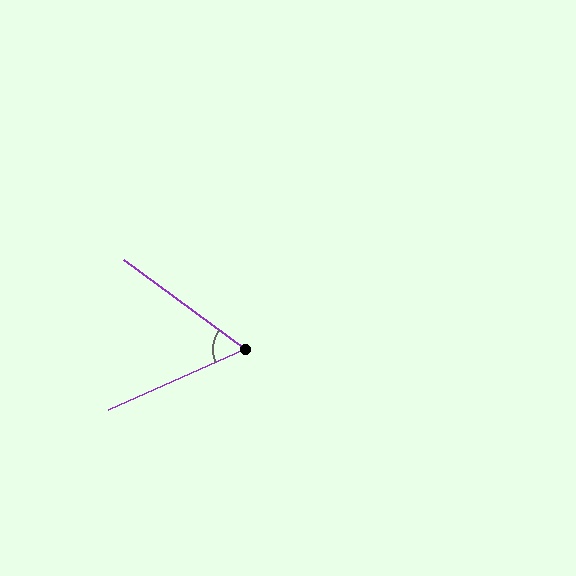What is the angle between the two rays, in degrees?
Approximately 60 degrees.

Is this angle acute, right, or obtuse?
It is acute.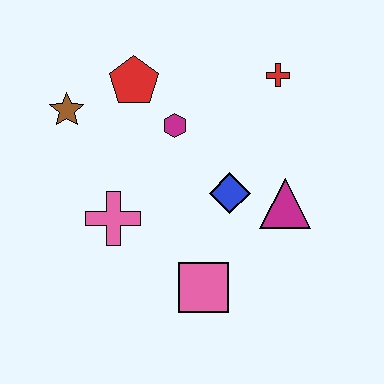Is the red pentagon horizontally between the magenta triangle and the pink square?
No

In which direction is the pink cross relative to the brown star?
The pink cross is below the brown star.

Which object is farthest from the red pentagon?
The pink square is farthest from the red pentagon.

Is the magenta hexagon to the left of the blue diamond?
Yes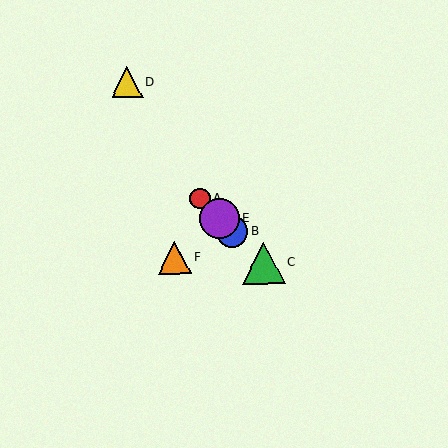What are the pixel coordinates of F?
Object F is at (175, 257).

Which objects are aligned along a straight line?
Objects A, B, C, E are aligned along a straight line.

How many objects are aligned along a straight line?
4 objects (A, B, C, E) are aligned along a straight line.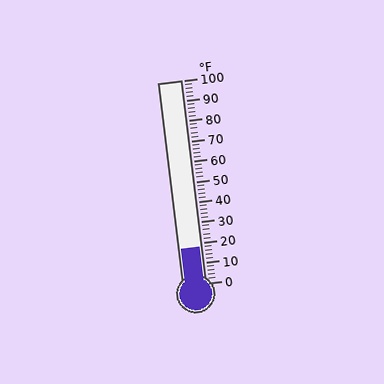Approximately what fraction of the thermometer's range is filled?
The thermometer is filled to approximately 20% of its range.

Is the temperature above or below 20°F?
The temperature is below 20°F.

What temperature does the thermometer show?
The thermometer shows approximately 18°F.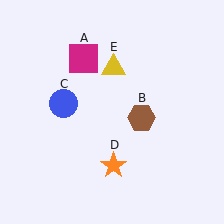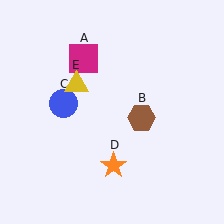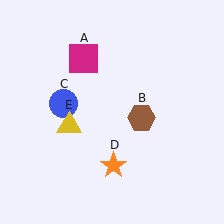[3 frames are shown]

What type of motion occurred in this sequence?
The yellow triangle (object E) rotated counterclockwise around the center of the scene.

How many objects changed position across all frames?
1 object changed position: yellow triangle (object E).